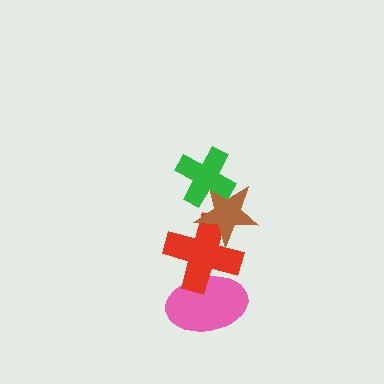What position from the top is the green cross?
The green cross is 1st from the top.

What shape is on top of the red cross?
The brown star is on top of the red cross.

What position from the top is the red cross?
The red cross is 3rd from the top.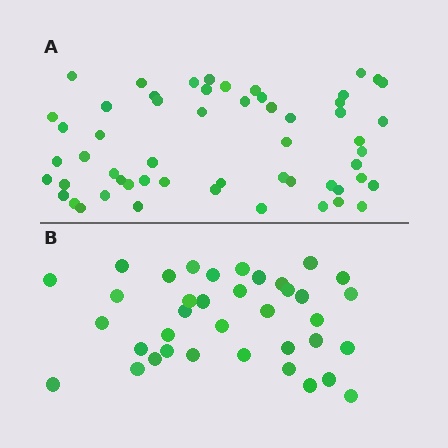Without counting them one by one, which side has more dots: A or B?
Region A (the top region) has more dots.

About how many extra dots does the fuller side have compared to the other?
Region A has approximately 20 more dots than region B.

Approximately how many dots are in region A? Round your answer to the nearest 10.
About 60 dots. (The exact count is 56, which rounds to 60.)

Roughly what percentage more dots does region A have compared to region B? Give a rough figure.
About 50% more.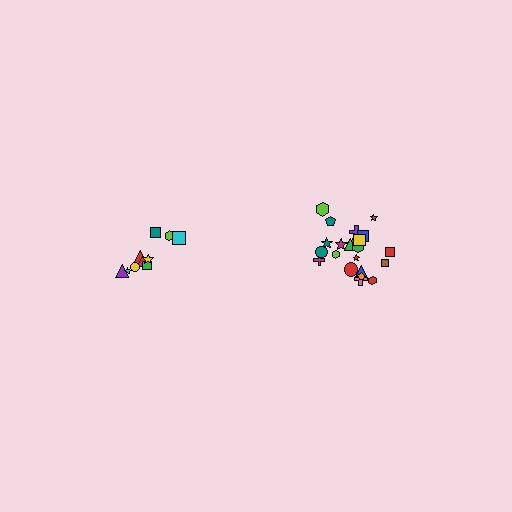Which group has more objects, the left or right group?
The right group.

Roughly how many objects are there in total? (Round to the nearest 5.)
Roughly 30 objects in total.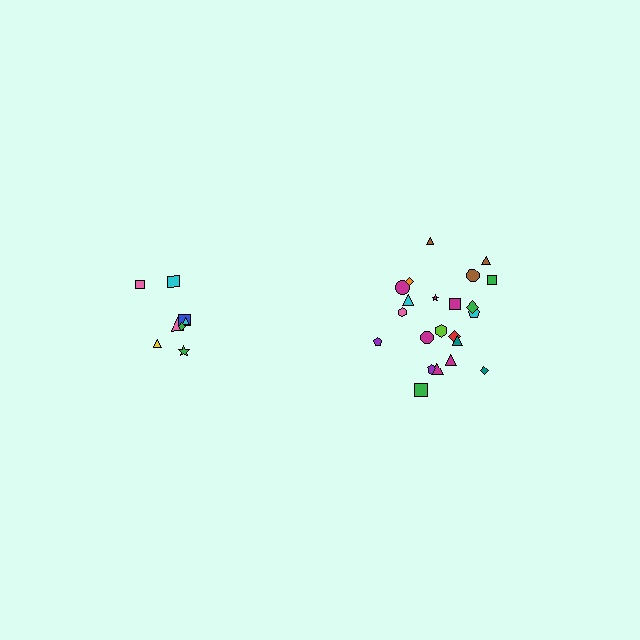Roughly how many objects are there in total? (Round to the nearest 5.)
Roughly 30 objects in total.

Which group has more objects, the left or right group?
The right group.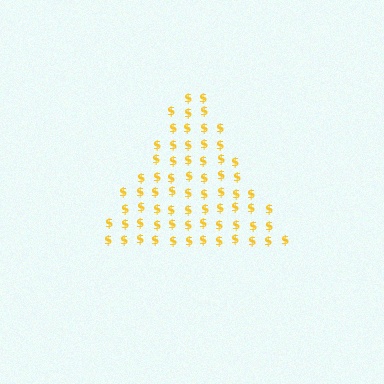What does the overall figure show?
The overall figure shows a triangle.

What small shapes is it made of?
It is made of small dollar signs.